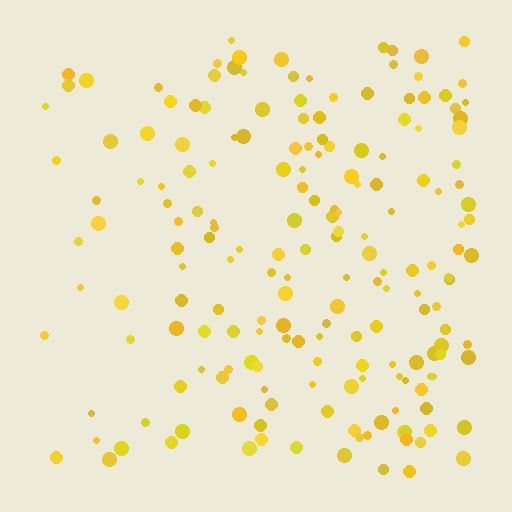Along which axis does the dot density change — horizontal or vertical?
Horizontal.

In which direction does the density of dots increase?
From left to right, with the right side densest.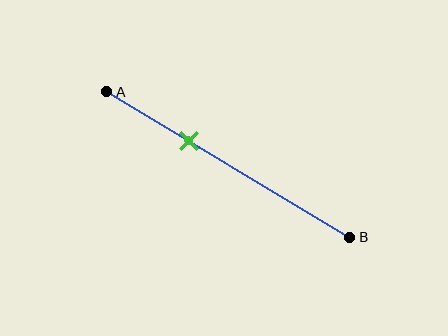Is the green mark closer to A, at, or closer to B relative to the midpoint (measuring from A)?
The green mark is closer to point A than the midpoint of segment AB.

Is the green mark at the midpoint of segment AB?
No, the mark is at about 35% from A, not at the 50% midpoint.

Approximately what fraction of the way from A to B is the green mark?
The green mark is approximately 35% of the way from A to B.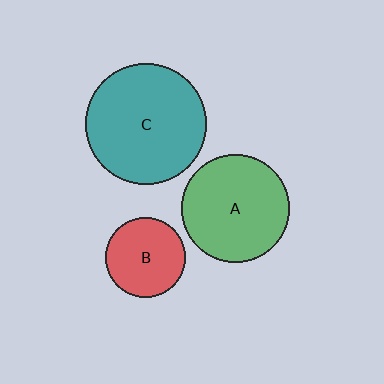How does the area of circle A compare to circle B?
Approximately 1.8 times.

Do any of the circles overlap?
No, none of the circles overlap.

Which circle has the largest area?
Circle C (teal).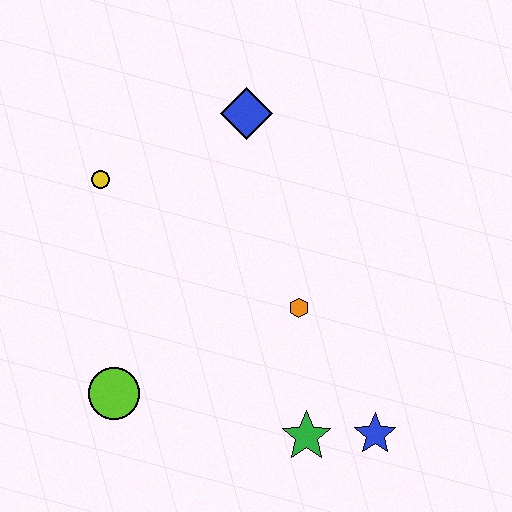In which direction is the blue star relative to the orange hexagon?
The blue star is below the orange hexagon.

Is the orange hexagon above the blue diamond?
No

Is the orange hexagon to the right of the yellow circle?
Yes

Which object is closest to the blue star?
The green star is closest to the blue star.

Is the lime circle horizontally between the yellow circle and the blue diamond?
Yes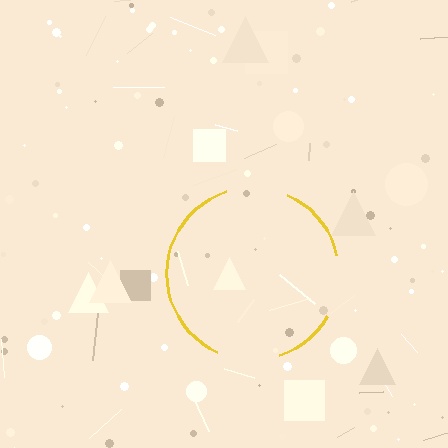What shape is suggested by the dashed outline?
The dashed outline suggests a circle.